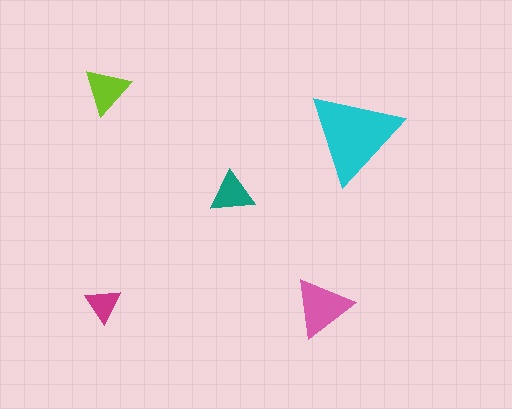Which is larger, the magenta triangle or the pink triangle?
The pink one.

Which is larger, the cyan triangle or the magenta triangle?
The cyan one.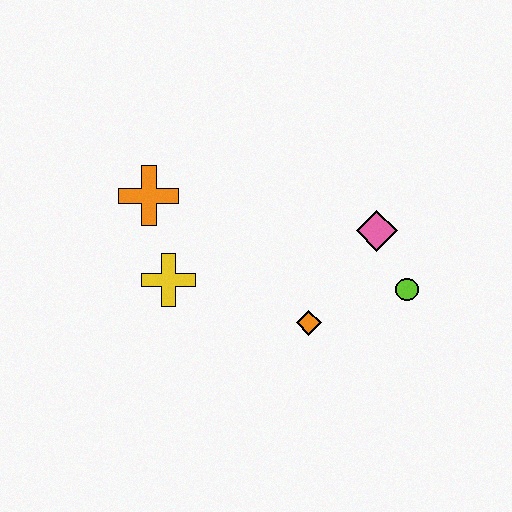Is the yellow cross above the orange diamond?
Yes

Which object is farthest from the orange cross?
The lime circle is farthest from the orange cross.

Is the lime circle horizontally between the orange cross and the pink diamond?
No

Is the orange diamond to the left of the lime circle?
Yes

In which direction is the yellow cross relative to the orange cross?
The yellow cross is below the orange cross.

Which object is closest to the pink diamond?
The lime circle is closest to the pink diamond.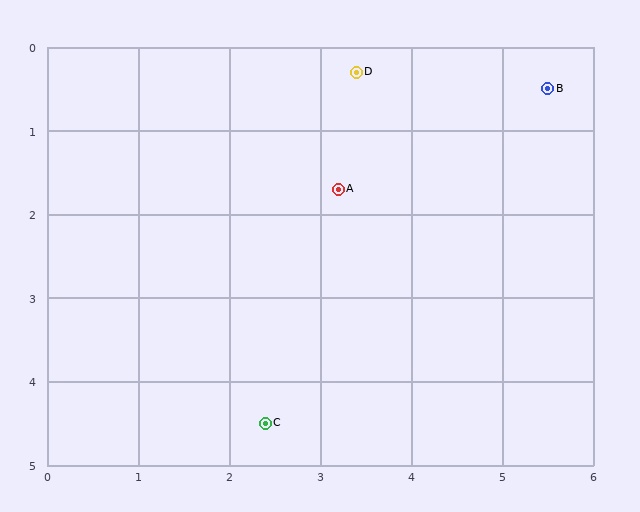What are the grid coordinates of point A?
Point A is at approximately (3.2, 1.7).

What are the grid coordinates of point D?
Point D is at approximately (3.4, 0.3).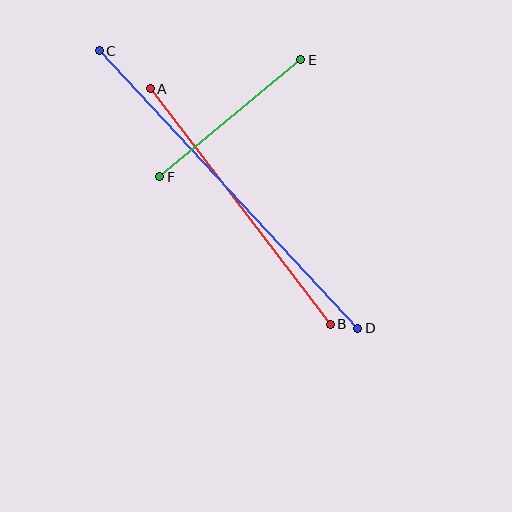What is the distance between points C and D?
The distance is approximately 379 pixels.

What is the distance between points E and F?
The distance is approximately 183 pixels.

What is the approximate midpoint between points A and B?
The midpoint is at approximately (240, 207) pixels.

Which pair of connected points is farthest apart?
Points C and D are farthest apart.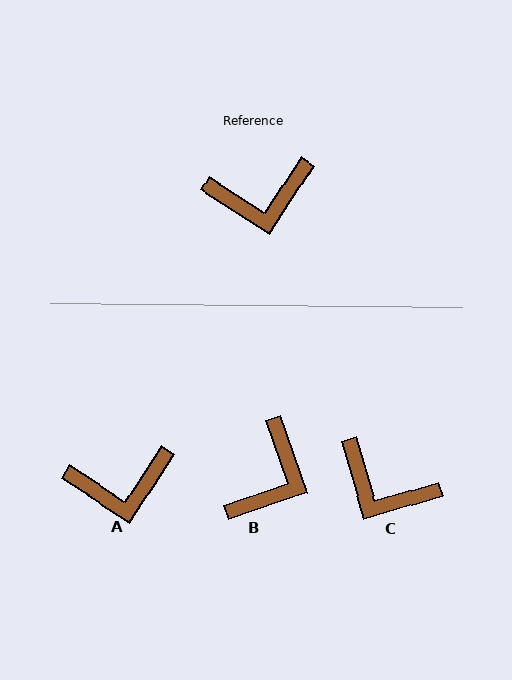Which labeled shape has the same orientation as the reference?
A.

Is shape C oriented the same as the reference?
No, it is off by about 41 degrees.